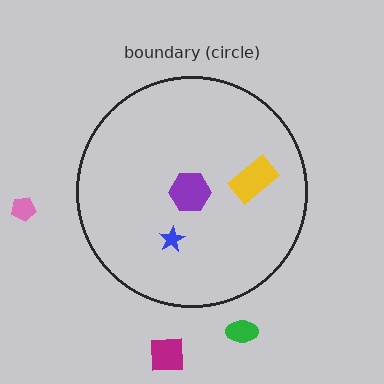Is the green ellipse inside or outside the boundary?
Outside.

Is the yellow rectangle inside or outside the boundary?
Inside.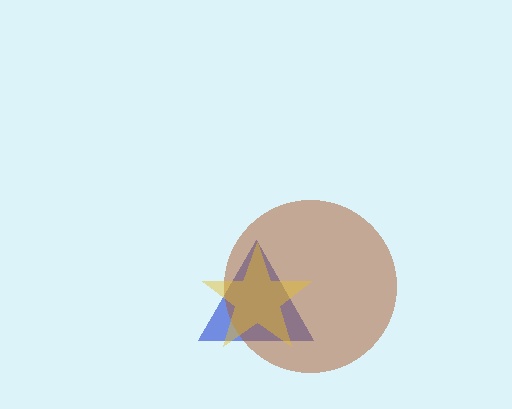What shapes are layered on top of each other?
The layered shapes are: a blue triangle, a brown circle, a yellow star.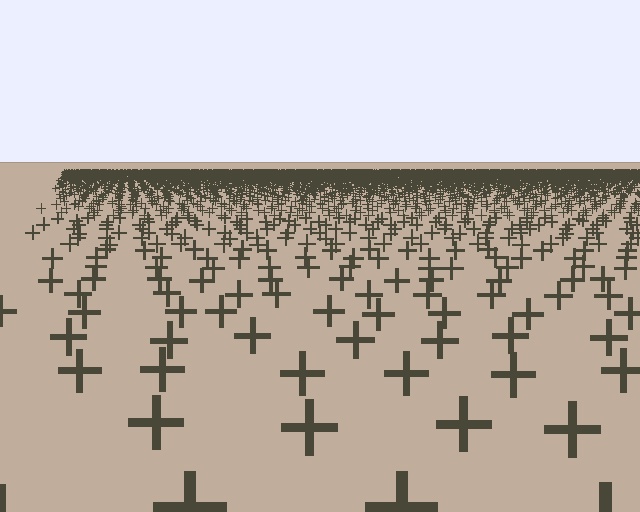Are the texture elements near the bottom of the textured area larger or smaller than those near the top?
Larger. Near the bottom, elements are closer to the viewer and appear at a bigger on-screen size.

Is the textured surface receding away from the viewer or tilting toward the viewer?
The surface is receding away from the viewer. Texture elements get smaller and denser toward the top.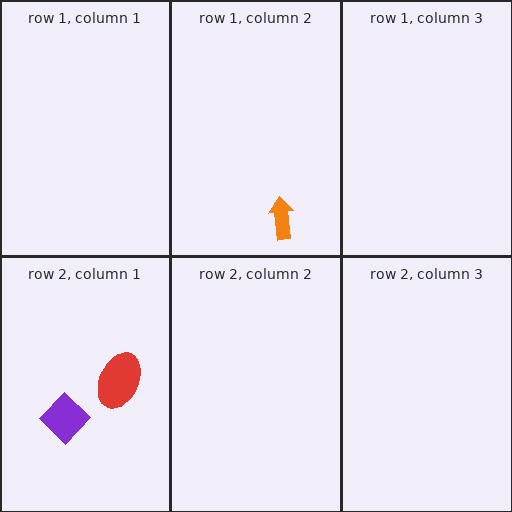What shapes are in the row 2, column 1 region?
The red ellipse, the purple diamond.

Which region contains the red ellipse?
The row 2, column 1 region.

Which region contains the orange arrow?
The row 1, column 2 region.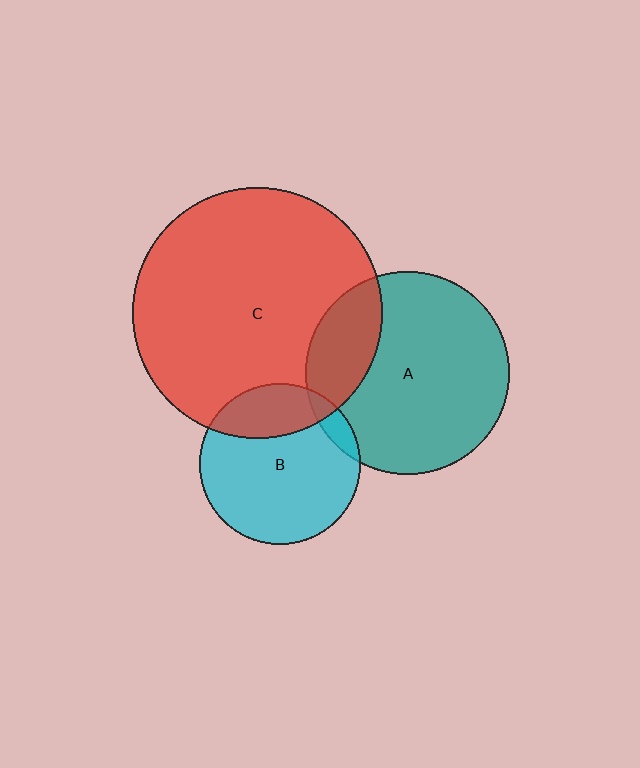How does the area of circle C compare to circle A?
Approximately 1.5 times.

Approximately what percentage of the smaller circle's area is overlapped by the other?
Approximately 10%.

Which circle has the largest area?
Circle C (red).